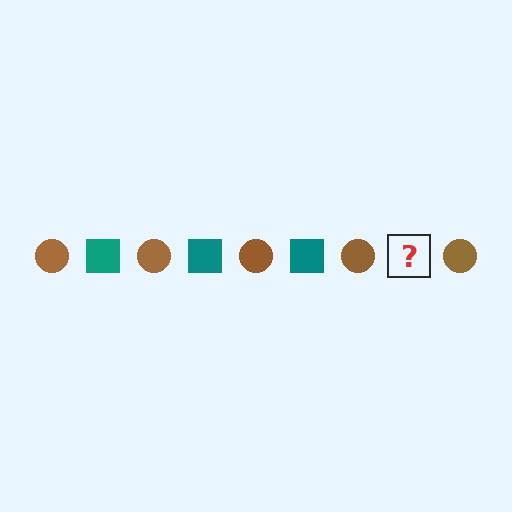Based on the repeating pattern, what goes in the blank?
The blank should be a teal square.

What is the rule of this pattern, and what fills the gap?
The rule is that the pattern alternates between brown circle and teal square. The gap should be filled with a teal square.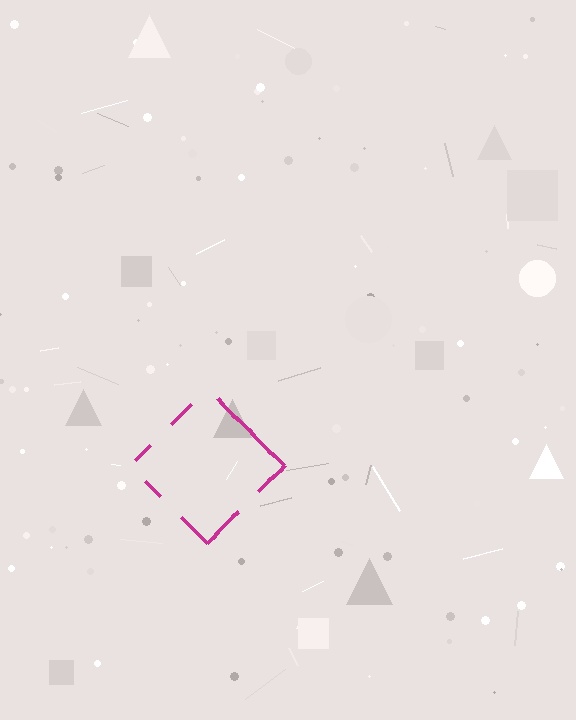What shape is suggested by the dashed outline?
The dashed outline suggests a diamond.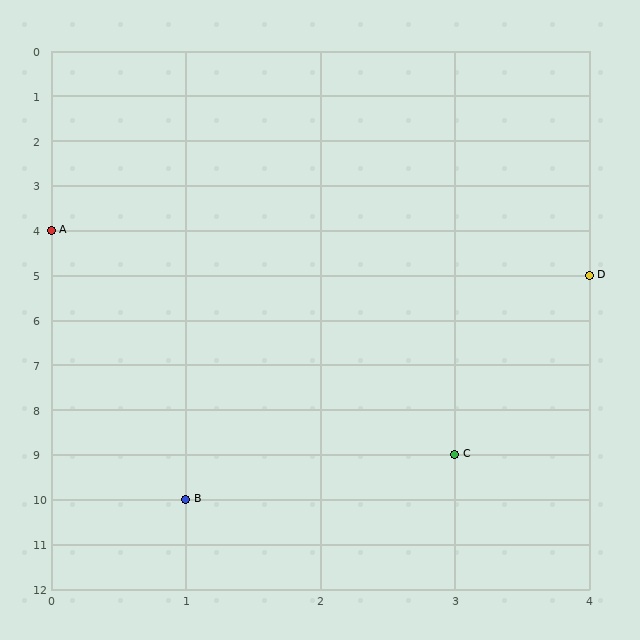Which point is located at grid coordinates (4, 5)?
Point D is at (4, 5).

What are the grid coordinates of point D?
Point D is at grid coordinates (4, 5).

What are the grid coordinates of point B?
Point B is at grid coordinates (1, 10).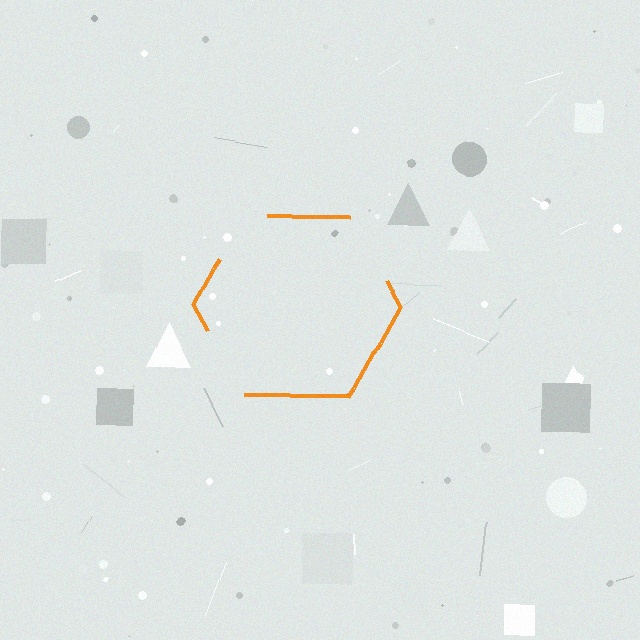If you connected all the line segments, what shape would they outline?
They would outline a hexagon.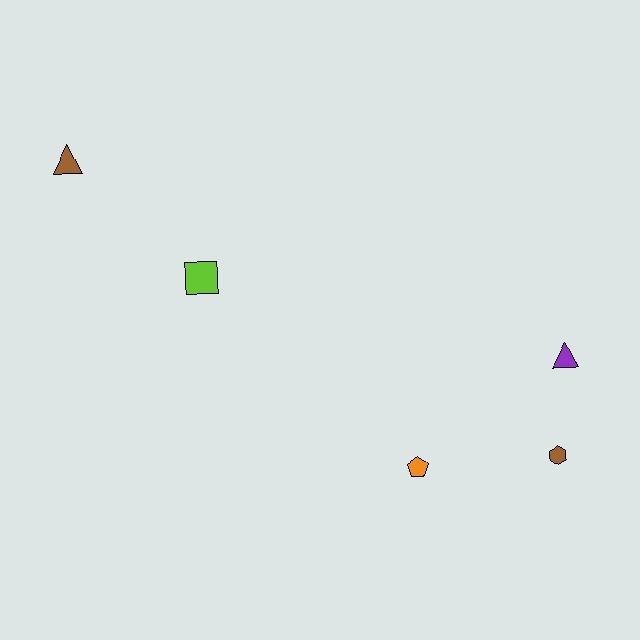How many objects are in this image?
There are 5 objects.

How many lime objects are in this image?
There is 1 lime object.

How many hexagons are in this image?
There is 1 hexagon.